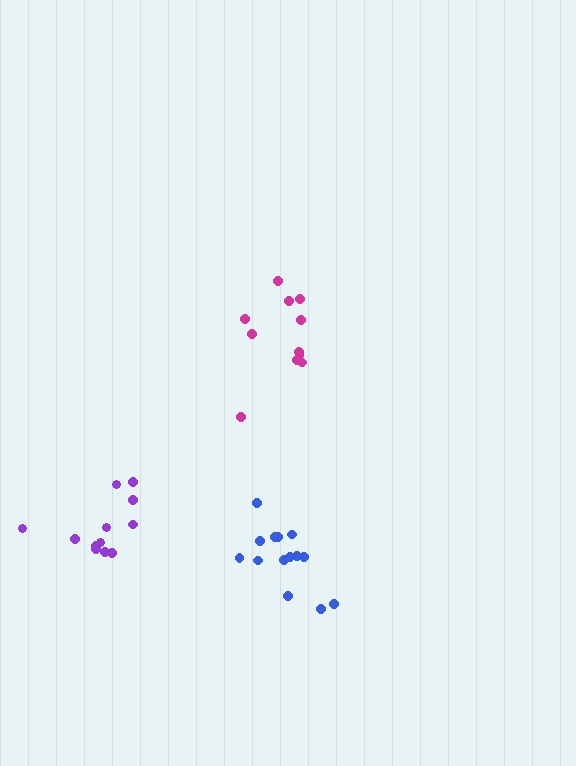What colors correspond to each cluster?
The clusters are colored: magenta, purple, blue.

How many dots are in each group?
Group 1: 11 dots, Group 2: 12 dots, Group 3: 14 dots (37 total).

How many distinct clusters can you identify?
There are 3 distinct clusters.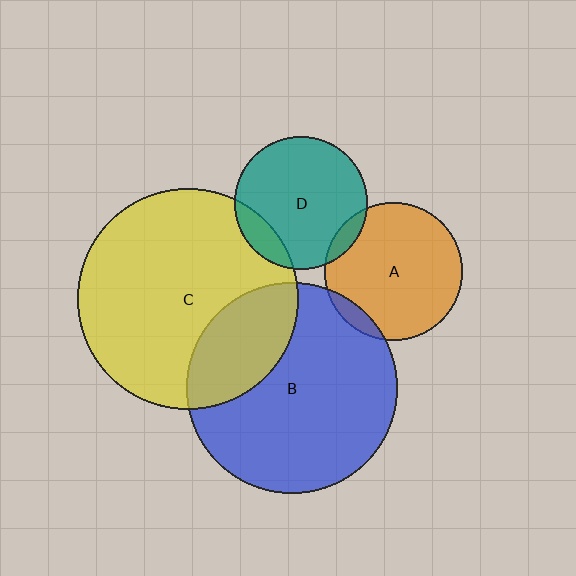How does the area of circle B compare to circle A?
Approximately 2.3 times.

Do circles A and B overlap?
Yes.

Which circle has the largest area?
Circle C (yellow).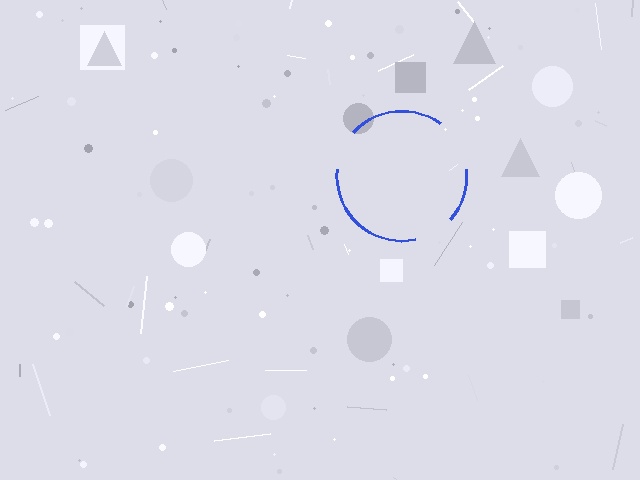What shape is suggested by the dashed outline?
The dashed outline suggests a circle.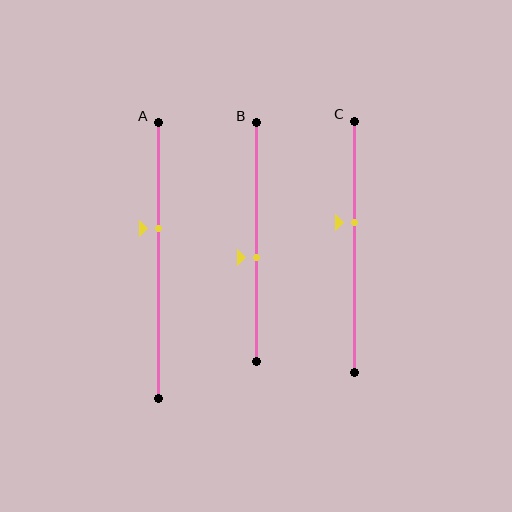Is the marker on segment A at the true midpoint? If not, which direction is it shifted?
No, the marker on segment A is shifted upward by about 11% of the segment length.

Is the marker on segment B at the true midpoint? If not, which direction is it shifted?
No, the marker on segment B is shifted downward by about 6% of the segment length.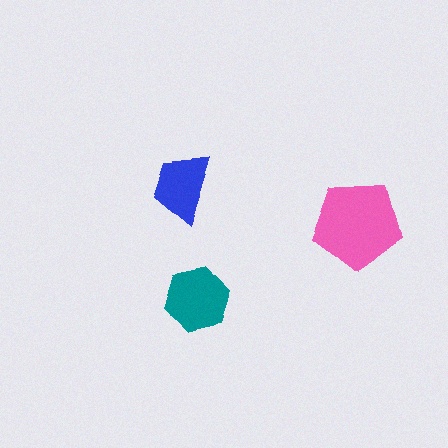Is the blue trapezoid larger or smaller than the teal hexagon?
Smaller.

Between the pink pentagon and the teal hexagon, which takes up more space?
The pink pentagon.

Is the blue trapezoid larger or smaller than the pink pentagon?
Smaller.